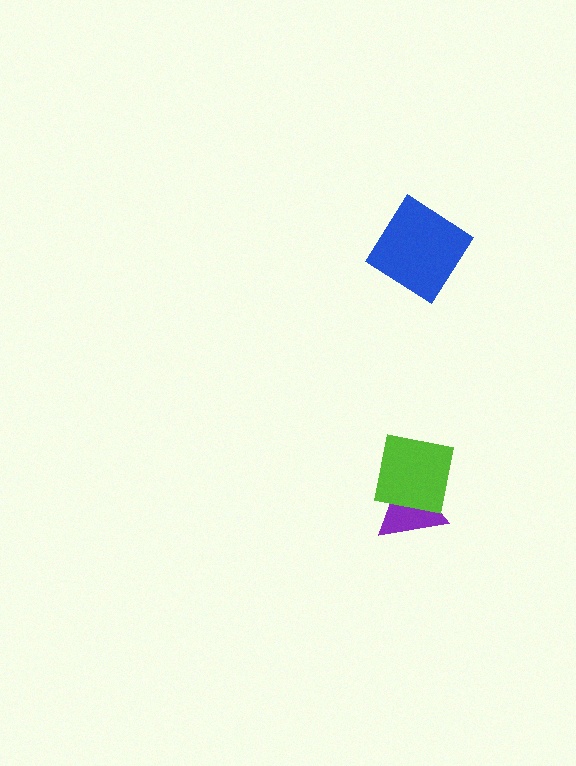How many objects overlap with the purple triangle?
1 object overlaps with the purple triangle.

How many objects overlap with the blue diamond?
0 objects overlap with the blue diamond.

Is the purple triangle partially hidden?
Yes, it is partially covered by another shape.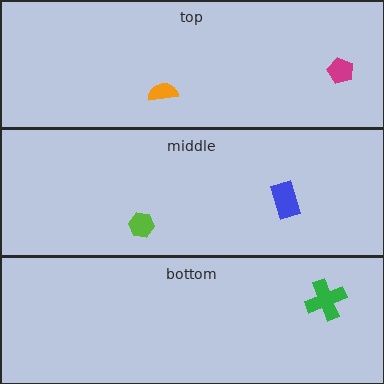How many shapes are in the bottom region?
1.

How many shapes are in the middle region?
2.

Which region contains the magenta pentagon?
The top region.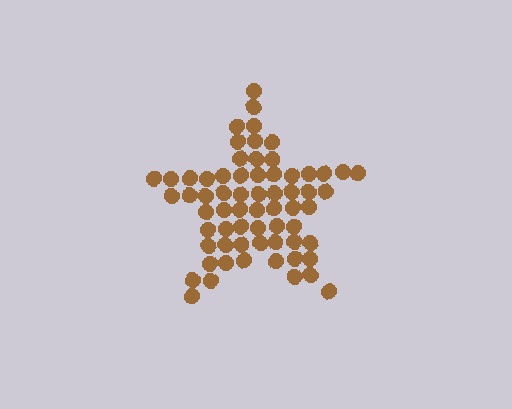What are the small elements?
The small elements are circles.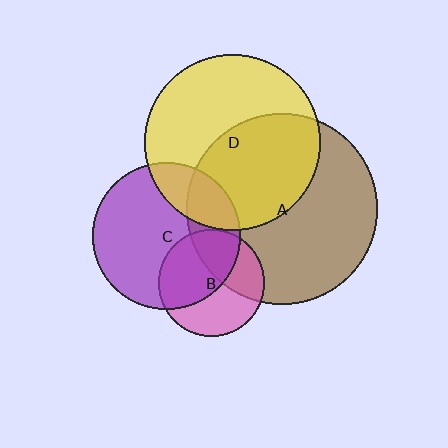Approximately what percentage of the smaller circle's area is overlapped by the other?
Approximately 20%.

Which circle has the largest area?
Circle A (brown).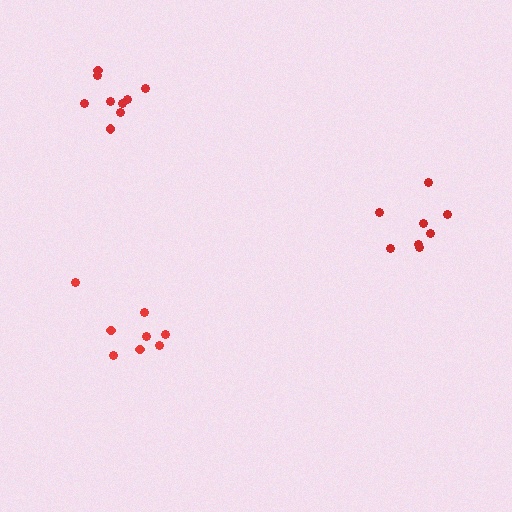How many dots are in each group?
Group 1: 9 dots, Group 2: 8 dots, Group 3: 8 dots (25 total).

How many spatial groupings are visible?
There are 3 spatial groupings.